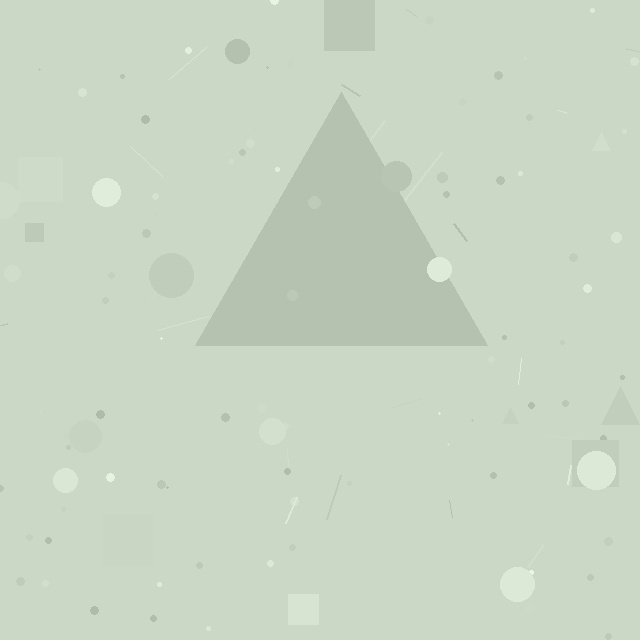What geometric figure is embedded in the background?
A triangle is embedded in the background.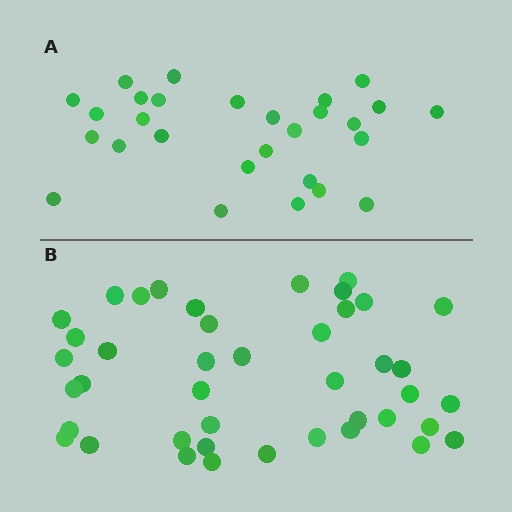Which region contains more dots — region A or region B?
Region B (the bottom region) has more dots.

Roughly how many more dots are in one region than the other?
Region B has approximately 15 more dots than region A.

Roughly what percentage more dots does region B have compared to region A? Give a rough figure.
About 50% more.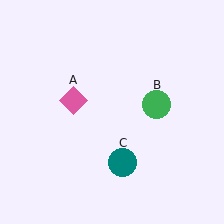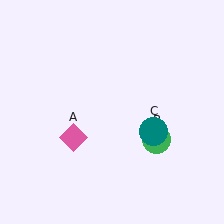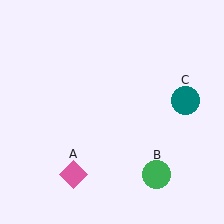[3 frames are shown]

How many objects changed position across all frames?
3 objects changed position: pink diamond (object A), green circle (object B), teal circle (object C).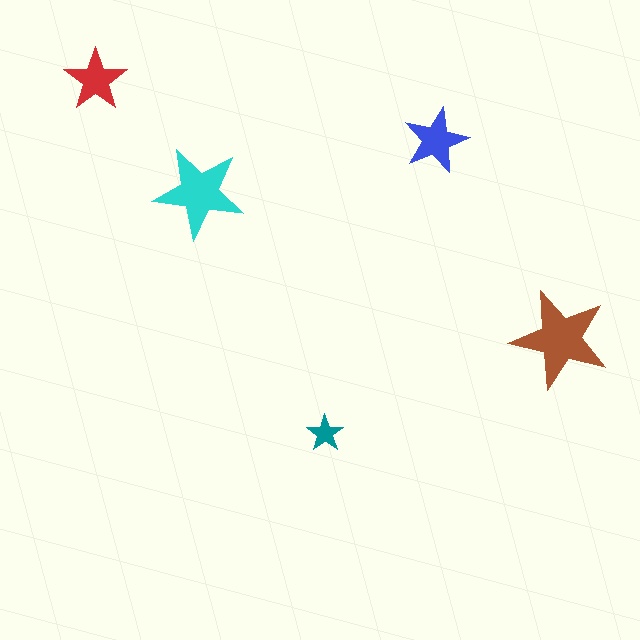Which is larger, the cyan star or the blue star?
The cyan one.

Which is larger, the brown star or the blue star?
The brown one.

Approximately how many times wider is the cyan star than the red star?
About 1.5 times wider.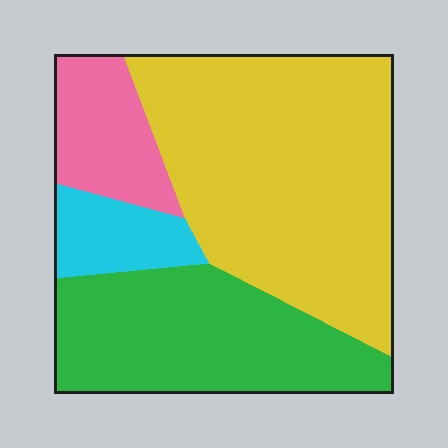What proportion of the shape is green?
Green covers 30% of the shape.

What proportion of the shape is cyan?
Cyan takes up about one tenth (1/10) of the shape.